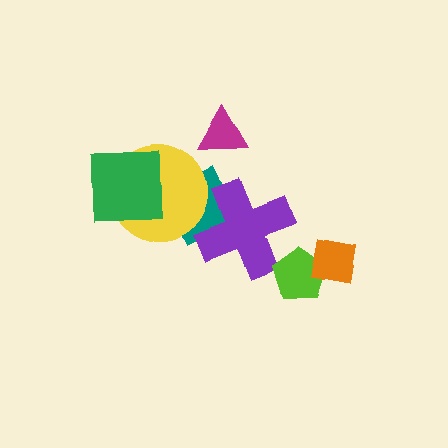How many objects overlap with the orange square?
1 object overlaps with the orange square.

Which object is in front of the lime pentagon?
The orange square is in front of the lime pentagon.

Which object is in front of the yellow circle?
The green square is in front of the yellow circle.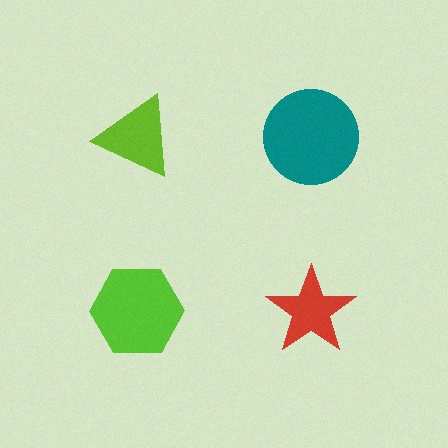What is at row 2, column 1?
A lime hexagon.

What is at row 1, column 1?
A lime triangle.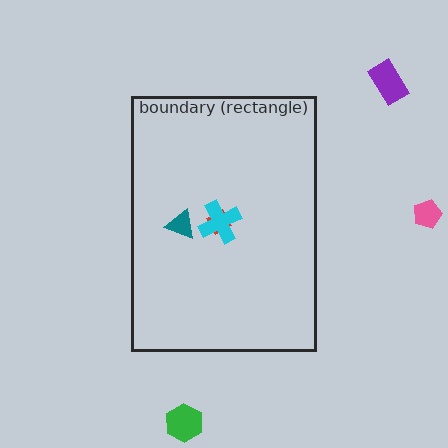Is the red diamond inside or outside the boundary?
Inside.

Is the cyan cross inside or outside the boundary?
Inside.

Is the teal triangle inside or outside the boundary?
Inside.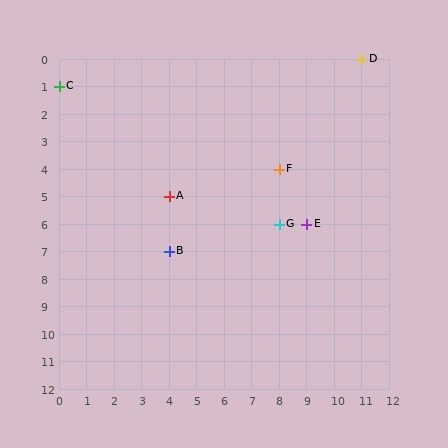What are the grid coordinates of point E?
Point E is at grid coordinates (9, 6).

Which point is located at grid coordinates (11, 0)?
Point D is at (11, 0).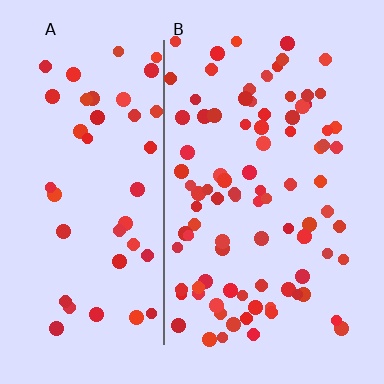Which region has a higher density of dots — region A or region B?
B (the right).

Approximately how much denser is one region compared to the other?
Approximately 2.0× — region B over region A.